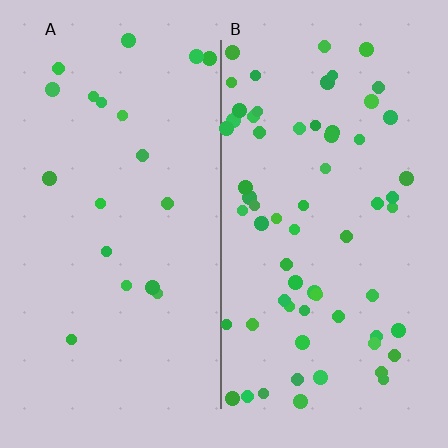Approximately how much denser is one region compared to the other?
Approximately 3.4× — region B over region A.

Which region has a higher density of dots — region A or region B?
B (the right).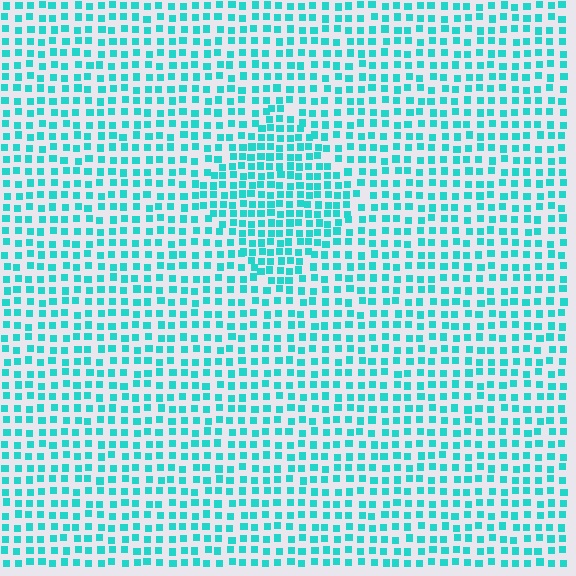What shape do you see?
I see a diamond.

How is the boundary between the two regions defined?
The boundary is defined by a change in element density (approximately 1.6x ratio). All elements are the same color, size, and shape.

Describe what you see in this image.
The image contains small cyan elements arranged at two different densities. A diamond-shaped region is visible where the elements are more densely packed than the surrounding area.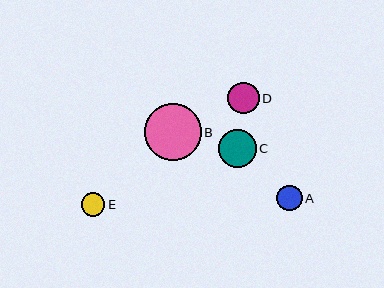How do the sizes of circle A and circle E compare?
Circle A and circle E are approximately the same size.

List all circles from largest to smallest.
From largest to smallest: B, C, D, A, E.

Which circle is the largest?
Circle B is the largest with a size of approximately 57 pixels.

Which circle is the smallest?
Circle E is the smallest with a size of approximately 24 pixels.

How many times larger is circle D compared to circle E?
Circle D is approximately 1.3 times the size of circle E.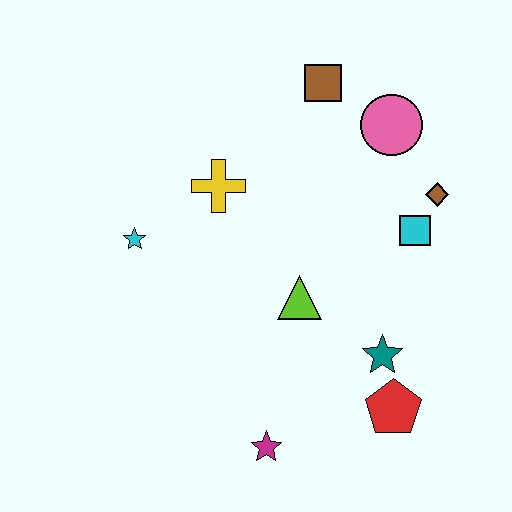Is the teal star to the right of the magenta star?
Yes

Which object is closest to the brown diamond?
The cyan square is closest to the brown diamond.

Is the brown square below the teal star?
No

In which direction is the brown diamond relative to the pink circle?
The brown diamond is below the pink circle.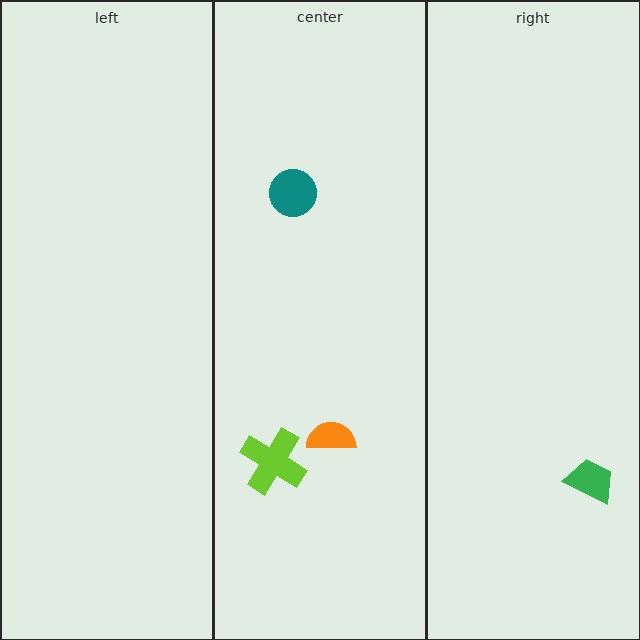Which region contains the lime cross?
The center region.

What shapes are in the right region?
The green trapezoid.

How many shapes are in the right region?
1.